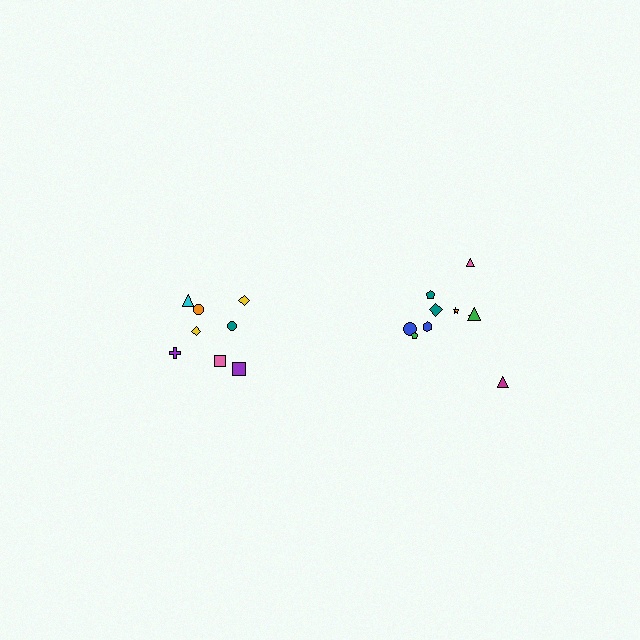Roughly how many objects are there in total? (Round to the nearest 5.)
Roughly 20 objects in total.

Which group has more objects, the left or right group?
The right group.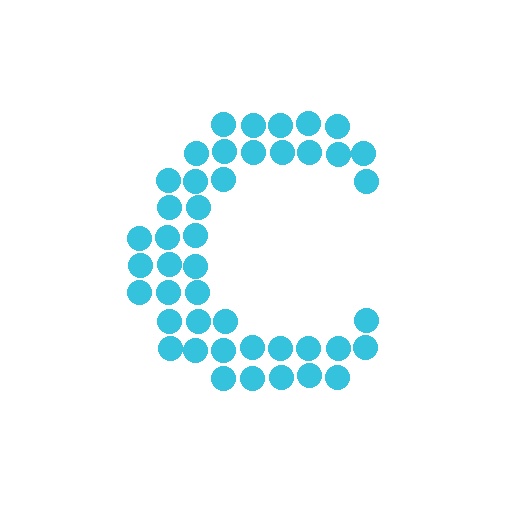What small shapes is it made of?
It is made of small circles.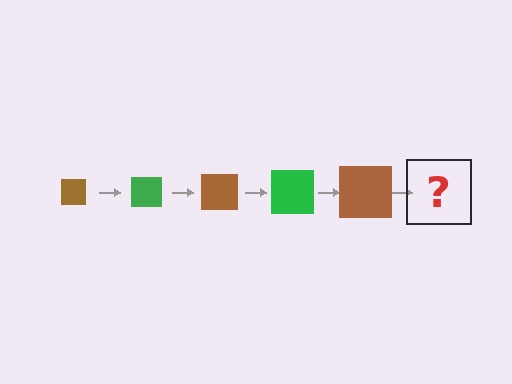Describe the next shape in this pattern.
It should be a green square, larger than the previous one.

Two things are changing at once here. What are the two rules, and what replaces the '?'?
The two rules are that the square grows larger each step and the color cycles through brown and green. The '?' should be a green square, larger than the previous one.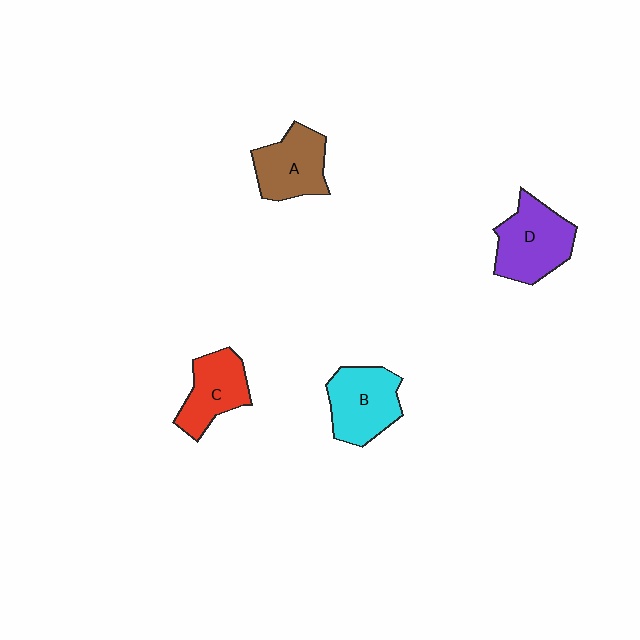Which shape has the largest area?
Shape D (purple).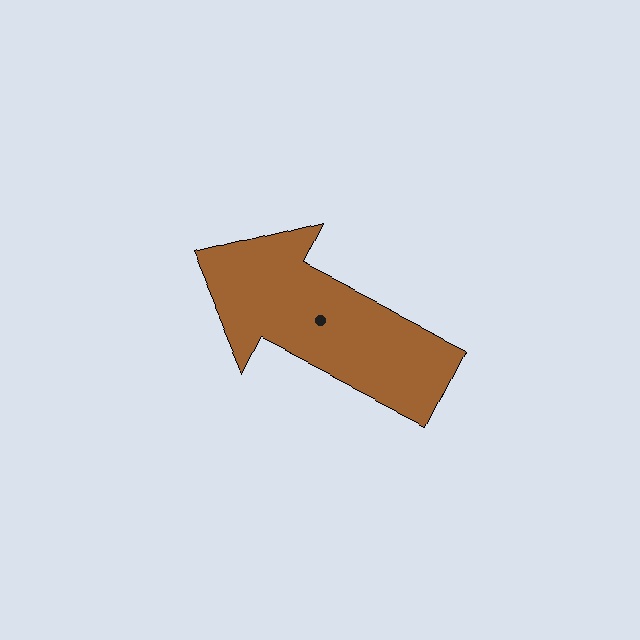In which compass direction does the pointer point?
Northwest.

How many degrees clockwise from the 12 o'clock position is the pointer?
Approximately 296 degrees.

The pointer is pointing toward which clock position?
Roughly 10 o'clock.